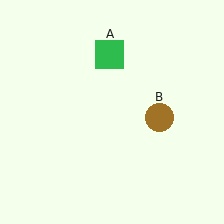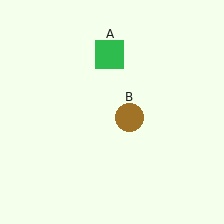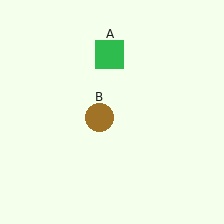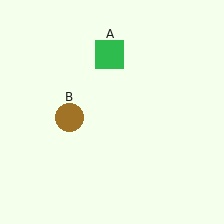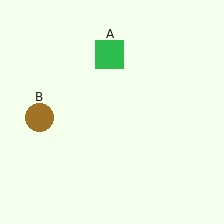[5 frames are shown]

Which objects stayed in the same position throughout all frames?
Green square (object A) remained stationary.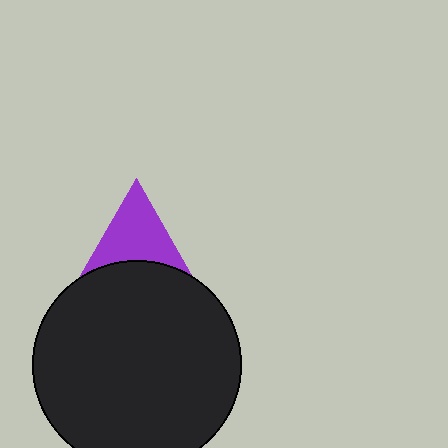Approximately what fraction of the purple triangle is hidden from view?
Roughly 47% of the purple triangle is hidden behind the black circle.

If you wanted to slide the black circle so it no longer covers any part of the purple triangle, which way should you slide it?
Slide it down — that is the most direct way to separate the two shapes.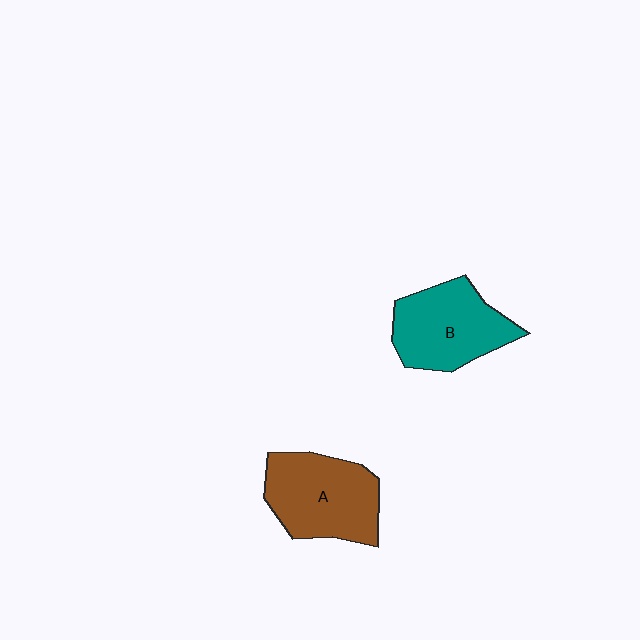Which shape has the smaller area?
Shape B (teal).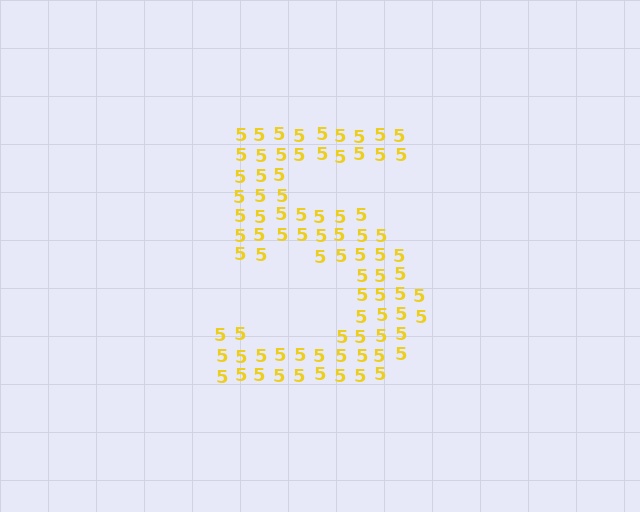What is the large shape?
The large shape is the digit 5.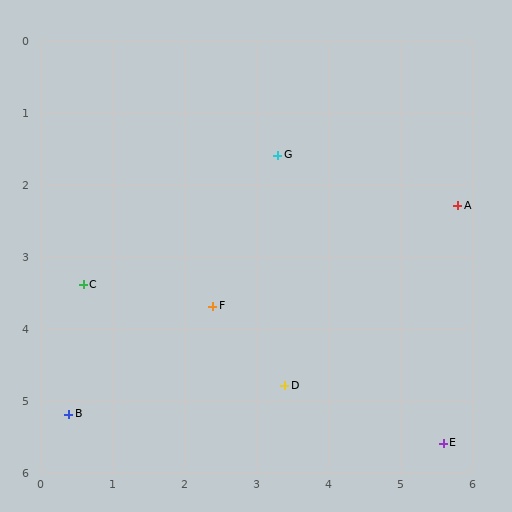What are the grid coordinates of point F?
Point F is at approximately (2.4, 3.7).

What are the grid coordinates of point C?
Point C is at approximately (0.6, 3.4).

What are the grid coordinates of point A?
Point A is at approximately (5.8, 2.3).